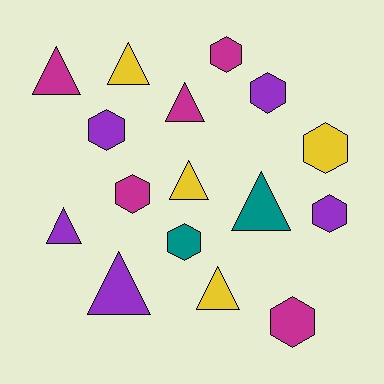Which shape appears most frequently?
Hexagon, with 8 objects.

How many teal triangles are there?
There is 1 teal triangle.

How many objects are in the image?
There are 16 objects.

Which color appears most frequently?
Purple, with 5 objects.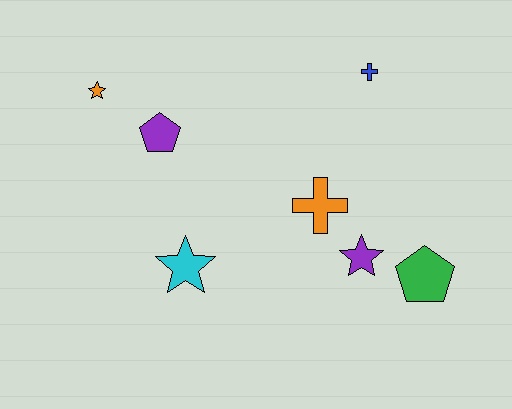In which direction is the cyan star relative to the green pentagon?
The cyan star is to the left of the green pentagon.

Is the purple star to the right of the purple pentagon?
Yes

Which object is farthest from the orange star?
The green pentagon is farthest from the orange star.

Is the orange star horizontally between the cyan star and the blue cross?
No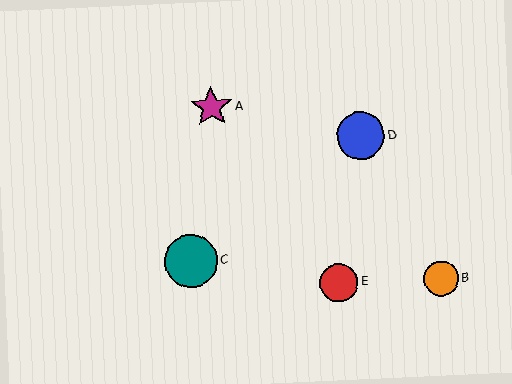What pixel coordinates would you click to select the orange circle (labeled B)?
Click at (441, 279) to select the orange circle B.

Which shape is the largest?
The teal circle (labeled C) is the largest.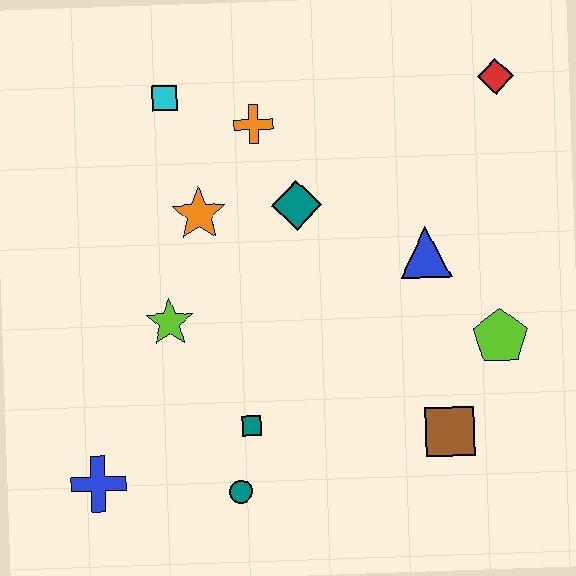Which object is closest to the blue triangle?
The lime pentagon is closest to the blue triangle.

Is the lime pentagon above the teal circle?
Yes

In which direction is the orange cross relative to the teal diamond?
The orange cross is above the teal diamond.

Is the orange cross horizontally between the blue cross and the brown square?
Yes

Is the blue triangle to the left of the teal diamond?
No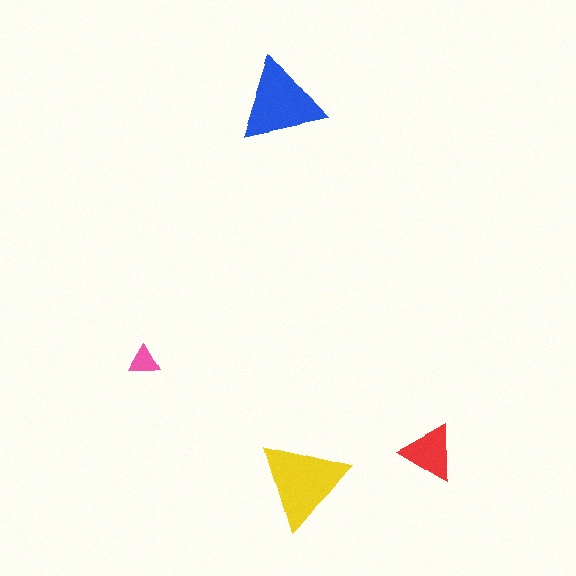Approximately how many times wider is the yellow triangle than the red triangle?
About 1.5 times wider.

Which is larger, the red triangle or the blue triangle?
The blue one.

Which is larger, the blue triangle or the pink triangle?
The blue one.